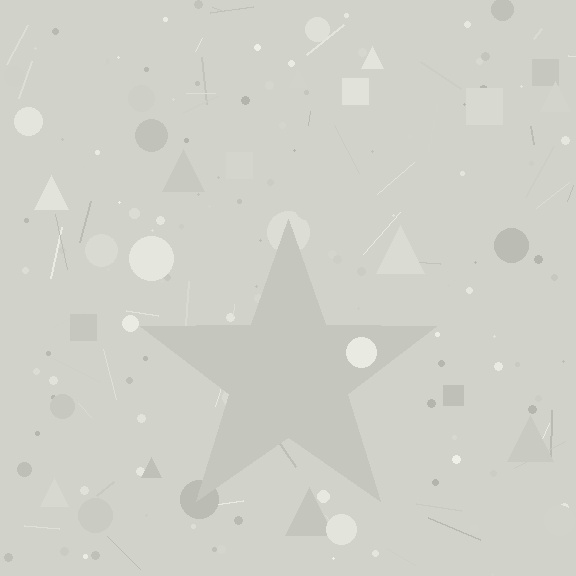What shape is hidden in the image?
A star is hidden in the image.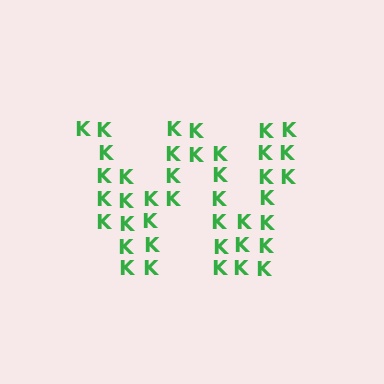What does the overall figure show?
The overall figure shows the letter W.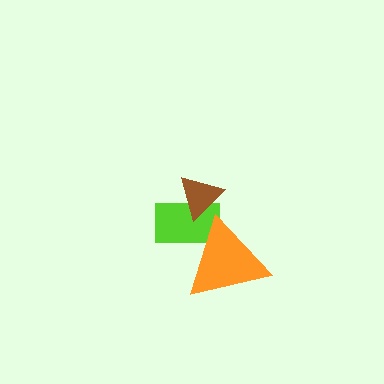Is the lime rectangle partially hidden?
Yes, it is partially covered by another shape.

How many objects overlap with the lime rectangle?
2 objects overlap with the lime rectangle.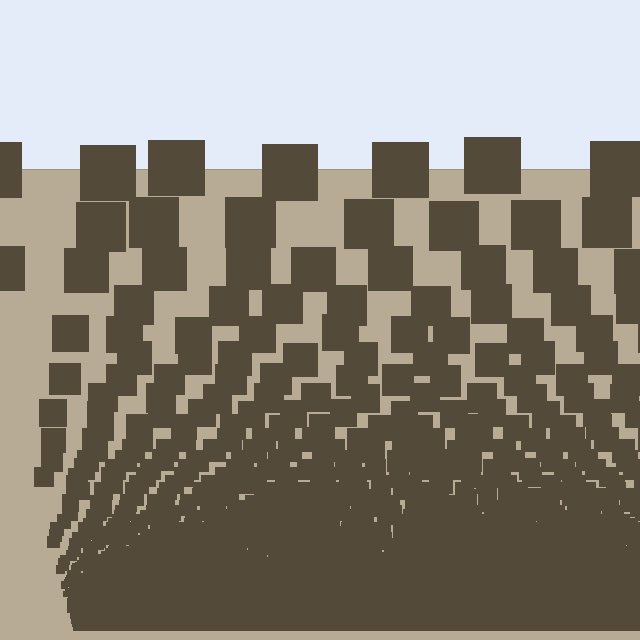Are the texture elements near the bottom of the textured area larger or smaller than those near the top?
Smaller. The gradient is inverted — elements near the bottom are smaller and denser.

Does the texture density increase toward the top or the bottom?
Density increases toward the bottom.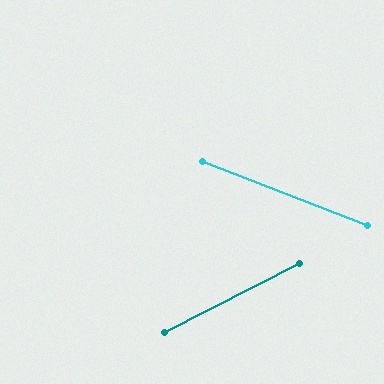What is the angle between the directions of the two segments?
Approximately 48 degrees.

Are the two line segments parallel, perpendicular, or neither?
Neither parallel nor perpendicular — they differ by about 48°.